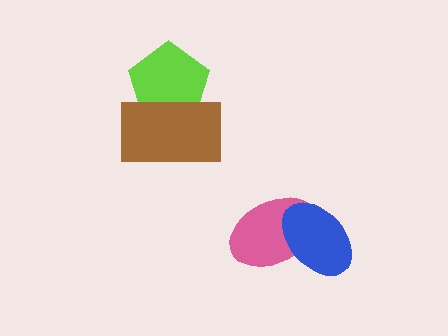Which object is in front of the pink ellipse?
The blue ellipse is in front of the pink ellipse.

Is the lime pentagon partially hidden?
Yes, it is partially covered by another shape.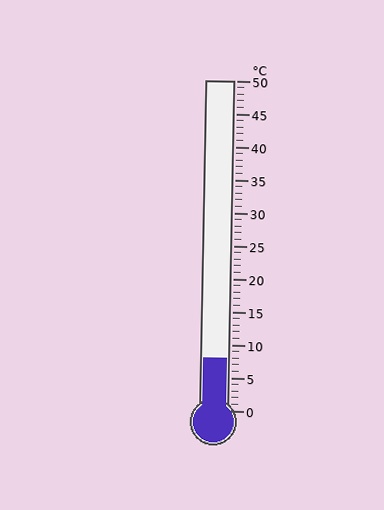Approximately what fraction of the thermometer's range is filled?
The thermometer is filled to approximately 15% of its range.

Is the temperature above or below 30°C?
The temperature is below 30°C.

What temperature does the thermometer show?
The thermometer shows approximately 8°C.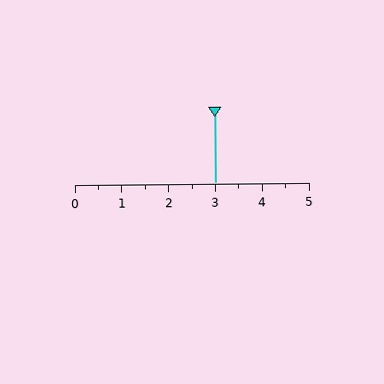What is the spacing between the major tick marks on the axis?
The major ticks are spaced 1 apart.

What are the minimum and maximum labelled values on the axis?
The axis runs from 0 to 5.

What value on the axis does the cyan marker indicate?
The marker indicates approximately 3.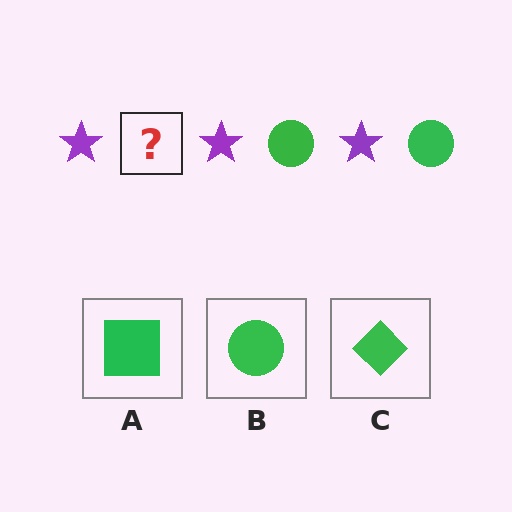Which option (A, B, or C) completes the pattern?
B.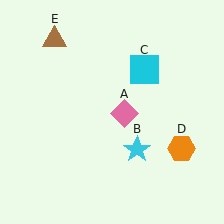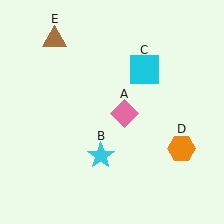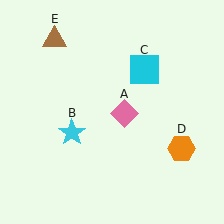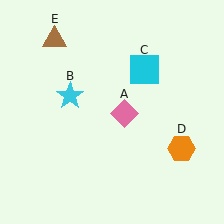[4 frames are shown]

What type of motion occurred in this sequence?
The cyan star (object B) rotated clockwise around the center of the scene.